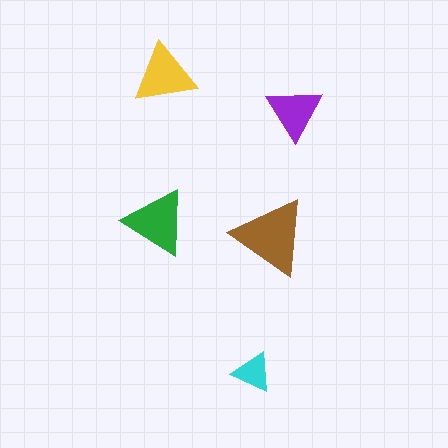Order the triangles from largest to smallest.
the brown one, the green one, the yellow one, the purple one, the cyan one.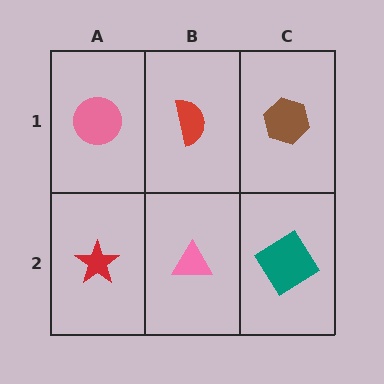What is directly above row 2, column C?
A brown hexagon.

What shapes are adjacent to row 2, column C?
A brown hexagon (row 1, column C), a pink triangle (row 2, column B).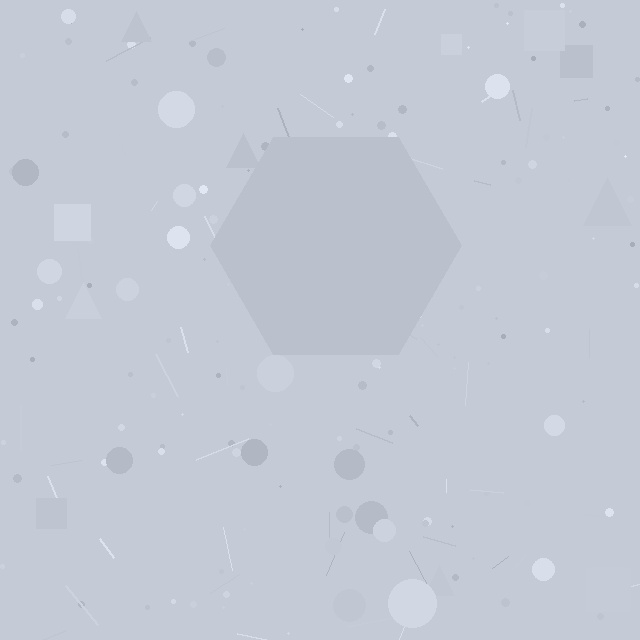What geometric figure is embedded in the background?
A hexagon is embedded in the background.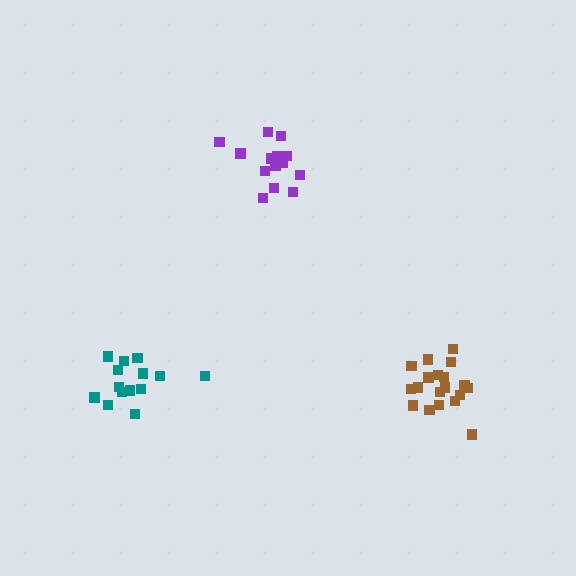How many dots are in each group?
Group 1: 14 dots, Group 2: 15 dots, Group 3: 19 dots (48 total).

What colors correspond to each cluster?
The clusters are colored: teal, purple, brown.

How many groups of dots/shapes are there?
There are 3 groups.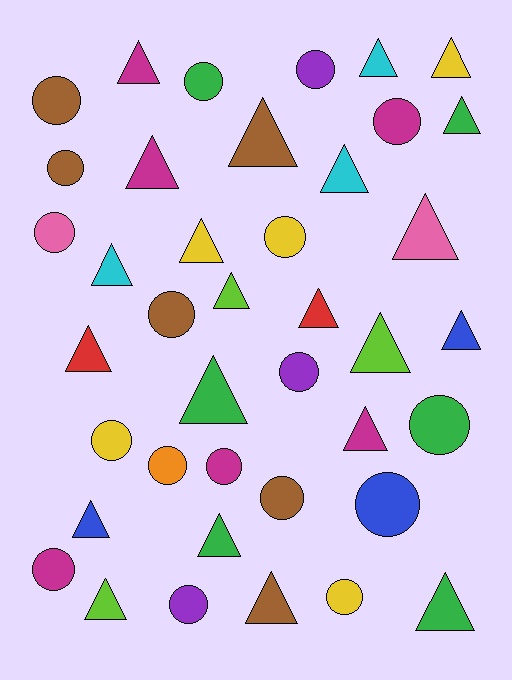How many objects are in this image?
There are 40 objects.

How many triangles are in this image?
There are 22 triangles.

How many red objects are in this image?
There are 2 red objects.